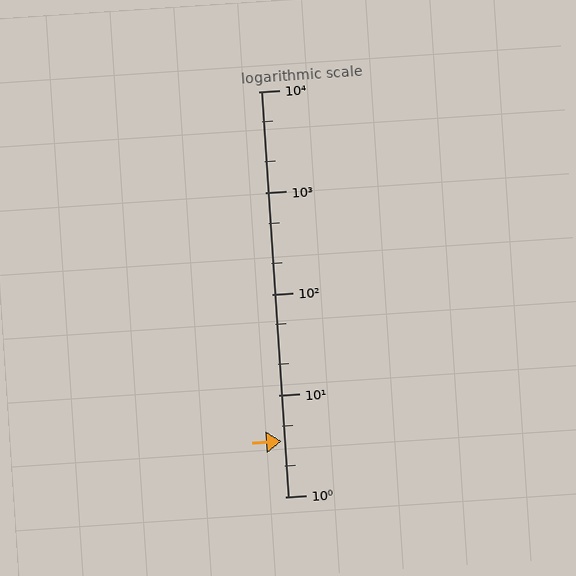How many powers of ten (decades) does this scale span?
The scale spans 4 decades, from 1 to 10000.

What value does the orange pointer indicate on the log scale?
The pointer indicates approximately 3.5.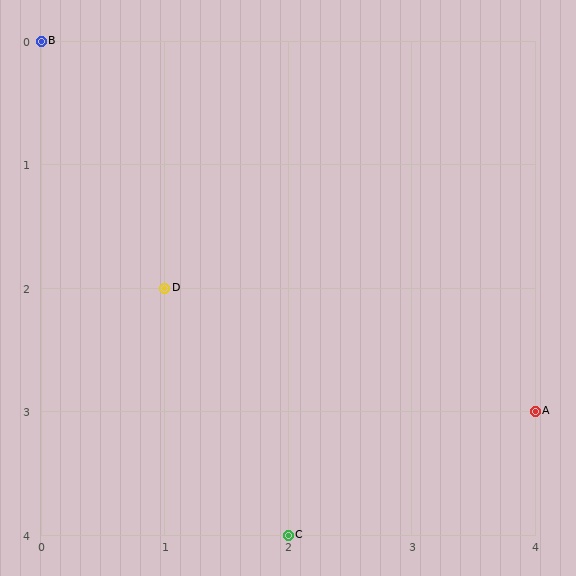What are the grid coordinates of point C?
Point C is at grid coordinates (2, 4).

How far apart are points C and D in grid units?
Points C and D are 1 column and 2 rows apart (about 2.2 grid units diagonally).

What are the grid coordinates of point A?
Point A is at grid coordinates (4, 3).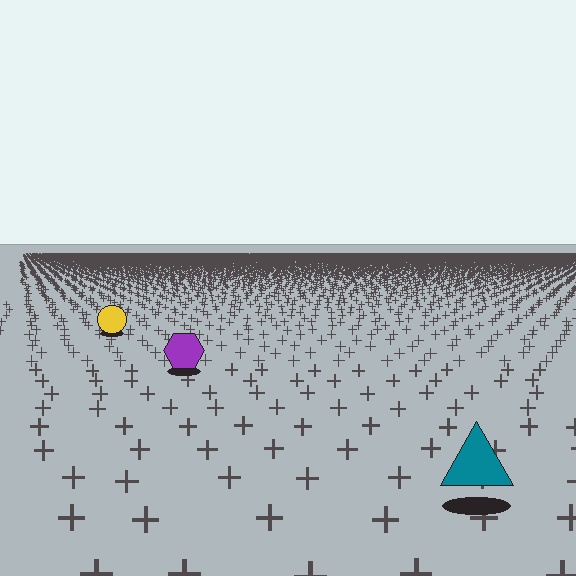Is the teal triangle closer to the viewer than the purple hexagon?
Yes. The teal triangle is closer — you can tell from the texture gradient: the ground texture is coarser near it.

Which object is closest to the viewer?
The teal triangle is closest. The texture marks near it are larger and more spread out.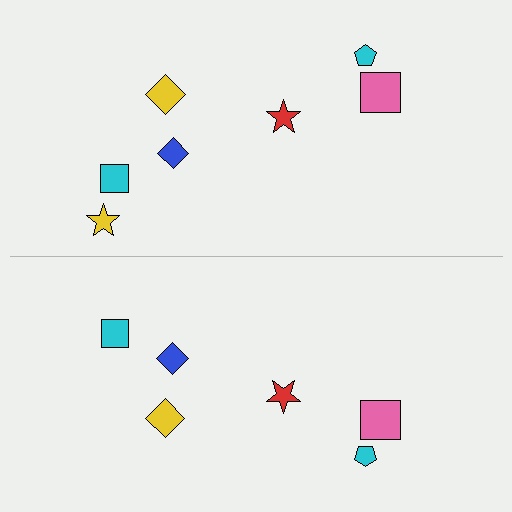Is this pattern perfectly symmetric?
No, the pattern is not perfectly symmetric. A yellow star is missing from the bottom side.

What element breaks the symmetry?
A yellow star is missing from the bottom side.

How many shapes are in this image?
There are 13 shapes in this image.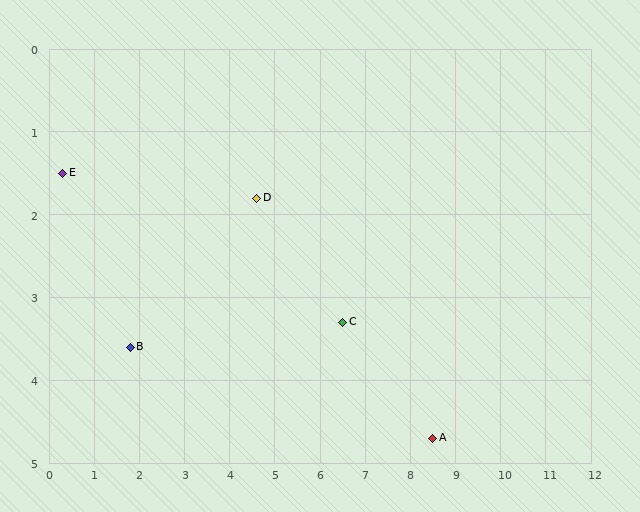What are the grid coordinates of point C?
Point C is at approximately (6.5, 3.3).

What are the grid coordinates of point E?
Point E is at approximately (0.3, 1.5).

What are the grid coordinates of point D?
Point D is at approximately (4.6, 1.8).